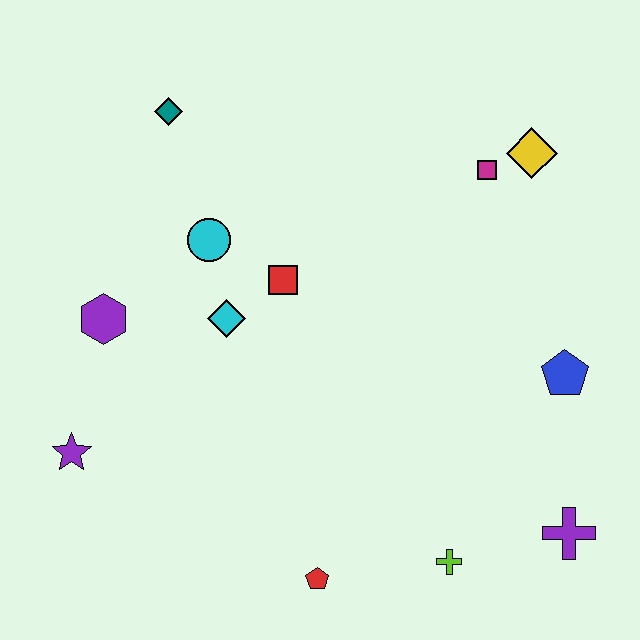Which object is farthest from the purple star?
The yellow diamond is farthest from the purple star.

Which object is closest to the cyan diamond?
The red square is closest to the cyan diamond.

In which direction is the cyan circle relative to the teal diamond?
The cyan circle is below the teal diamond.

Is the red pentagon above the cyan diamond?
No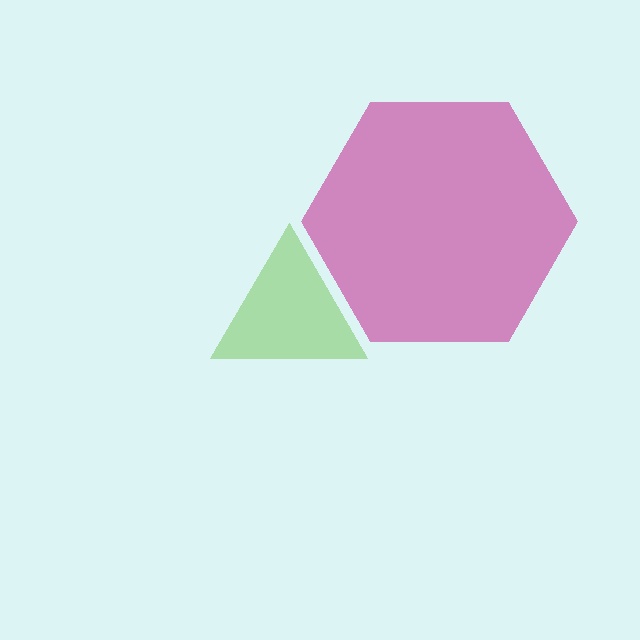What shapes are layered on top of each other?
The layered shapes are: a magenta hexagon, a lime triangle.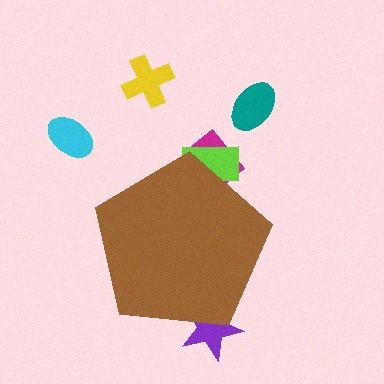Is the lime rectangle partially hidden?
Yes, the lime rectangle is partially hidden behind the brown pentagon.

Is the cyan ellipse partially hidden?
No, the cyan ellipse is fully visible.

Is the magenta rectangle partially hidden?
Yes, the magenta rectangle is partially hidden behind the brown pentagon.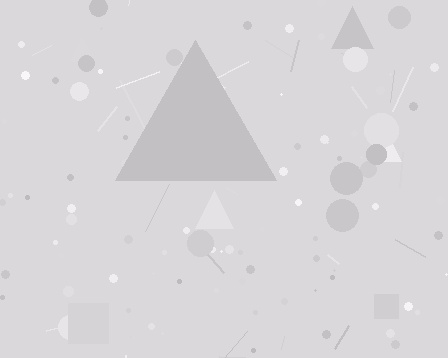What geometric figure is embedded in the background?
A triangle is embedded in the background.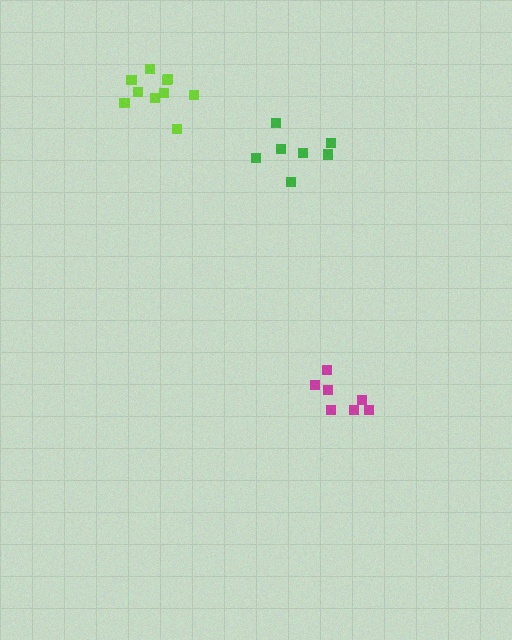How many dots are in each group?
Group 1: 10 dots, Group 2: 7 dots, Group 3: 7 dots (24 total).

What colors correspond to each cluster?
The clusters are colored: lime, magenta, green.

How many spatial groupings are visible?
There are 3 spatial groupings.